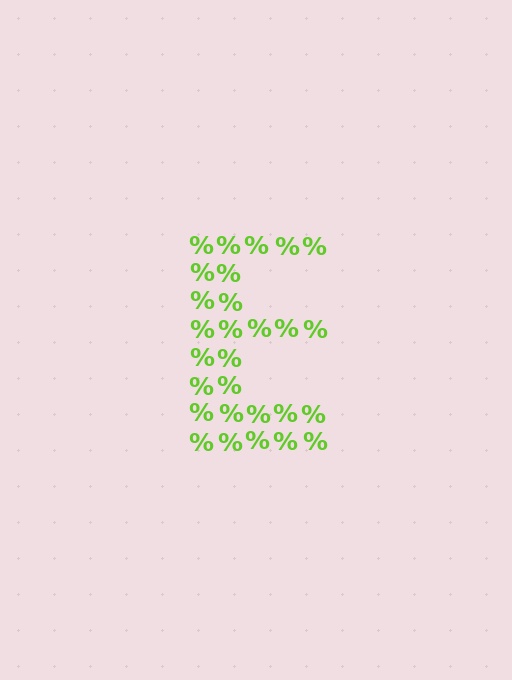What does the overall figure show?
The overall figure shows the letter E.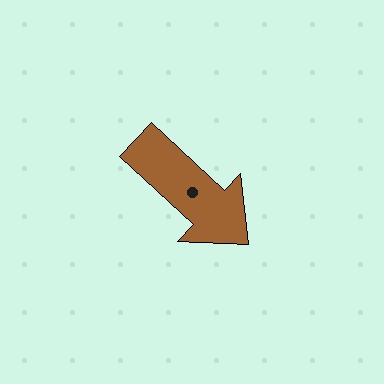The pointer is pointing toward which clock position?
Roughly 4 o'clock.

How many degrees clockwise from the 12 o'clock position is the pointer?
Approximately 133 degrees.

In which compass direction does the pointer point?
Southeast.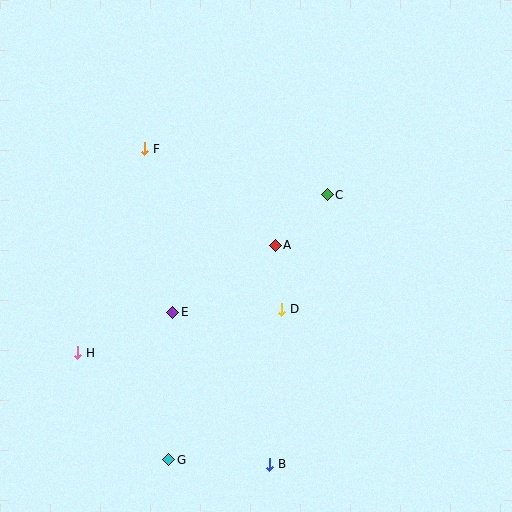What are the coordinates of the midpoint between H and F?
The midpoint between H and F is at (111, 251).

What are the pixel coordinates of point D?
Point D is at (282, 309).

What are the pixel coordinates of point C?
Point C is at (327, 195).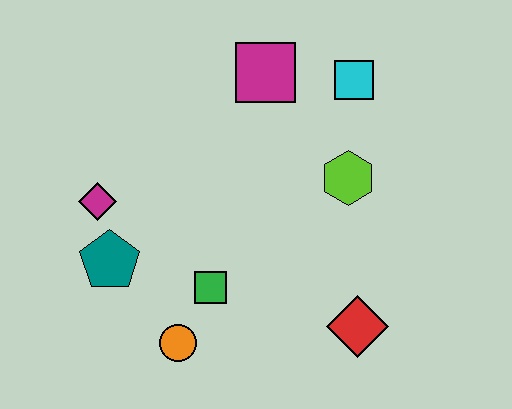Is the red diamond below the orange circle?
No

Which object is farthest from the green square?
The cyan square is farthest from the green square.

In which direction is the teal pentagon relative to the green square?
The teal pentagon is to the left of the green square.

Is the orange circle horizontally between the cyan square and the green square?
No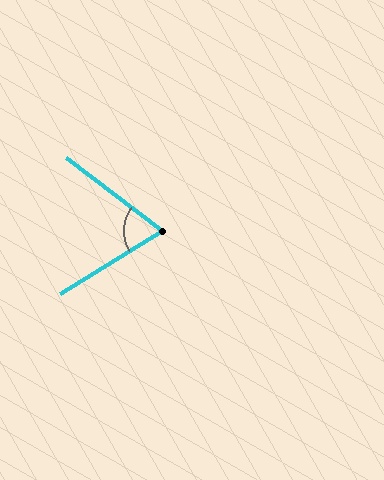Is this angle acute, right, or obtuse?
It is acute.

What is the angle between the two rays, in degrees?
Approximately 69 degrees.